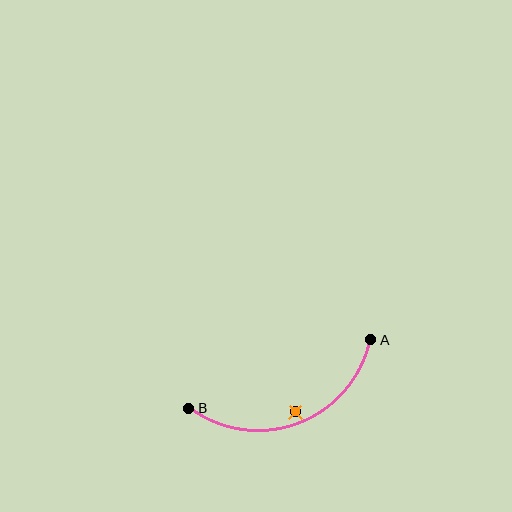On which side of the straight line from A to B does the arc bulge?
The arc bulges below the straight line connecting A and B.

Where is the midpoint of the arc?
The arc midpoint is the point on the curve farthest from the straight line joining A and B. It sits below that line.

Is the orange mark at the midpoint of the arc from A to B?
No — the orange mark does not lie on the arc at all. It sits slightly inside the curve.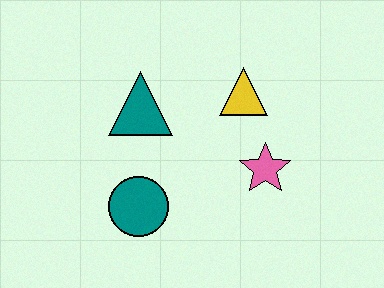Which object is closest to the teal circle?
The teal triangle is closest to the teal circle.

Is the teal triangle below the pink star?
No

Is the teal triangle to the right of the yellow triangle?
No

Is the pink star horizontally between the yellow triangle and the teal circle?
No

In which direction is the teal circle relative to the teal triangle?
The teal circle is below the teal triangle.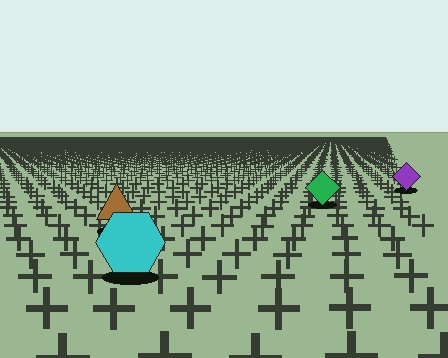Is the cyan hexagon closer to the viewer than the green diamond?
Yes. The cyan hexagon is closer — you can tell from the texture gradient: the ground texture is coarser near it.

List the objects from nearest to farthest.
From nearest to farthest: the cyan hexagon, the brown triangle, the green diamond, the purple diamond.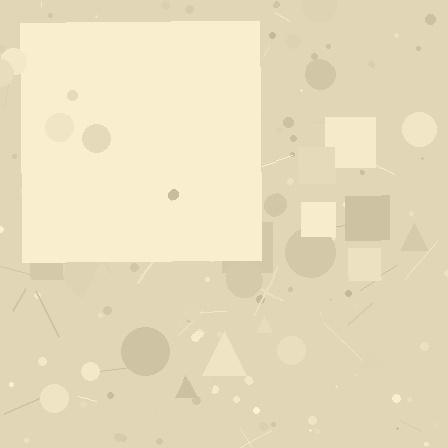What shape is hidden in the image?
A square is hidden in the image.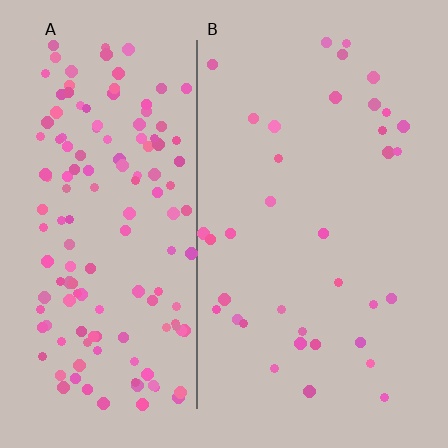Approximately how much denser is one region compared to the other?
Approximately 4.1× — region A over region B.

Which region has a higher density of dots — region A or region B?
A (the left).